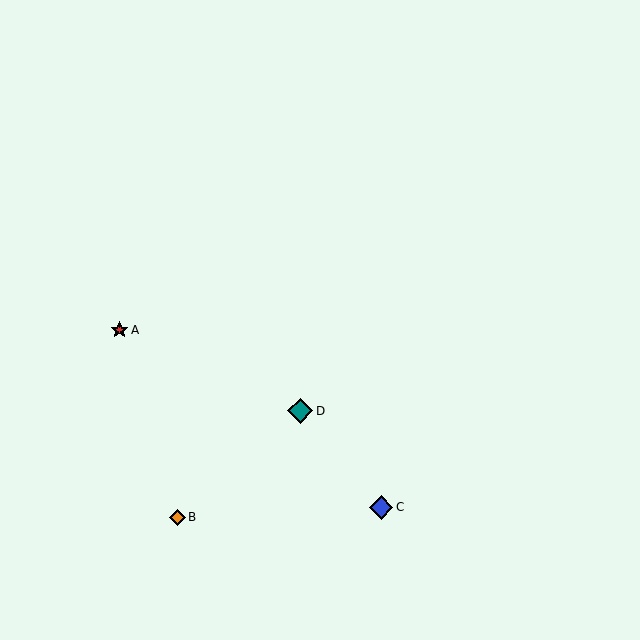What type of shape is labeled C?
Shape C is a blue diamond.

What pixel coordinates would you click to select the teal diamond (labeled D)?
Click at (300, 411) to select the teal diamond D.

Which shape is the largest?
The teal diamond (labeled D) is the largest.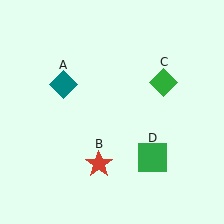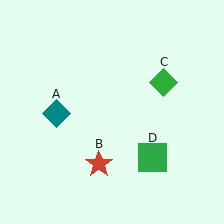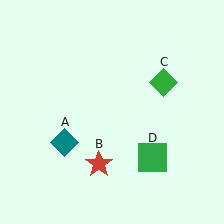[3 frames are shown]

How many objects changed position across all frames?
1 object changed position: teal diamond (object A).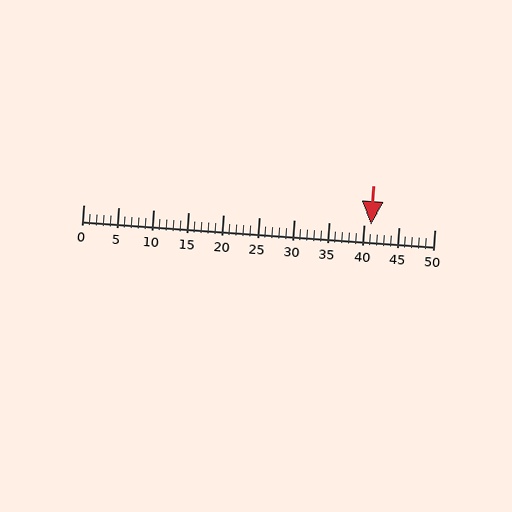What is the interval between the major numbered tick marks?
The major tick marks are spaced 5 units apart.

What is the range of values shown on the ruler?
The ruler shows values from 0 to 50.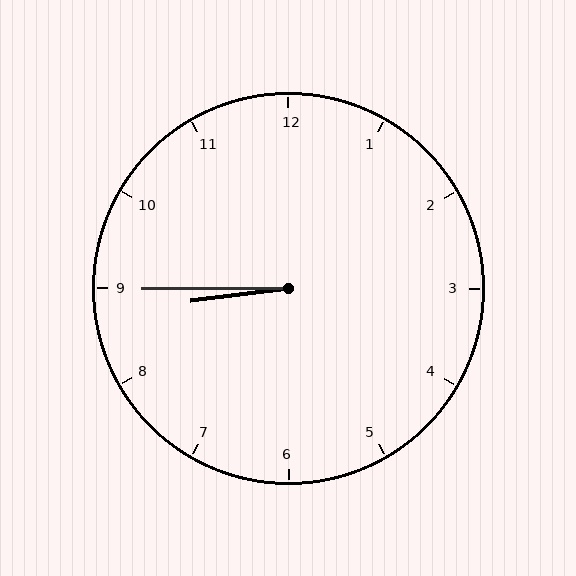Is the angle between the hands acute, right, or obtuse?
It is acute.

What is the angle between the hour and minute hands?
Approximately 8 degrees.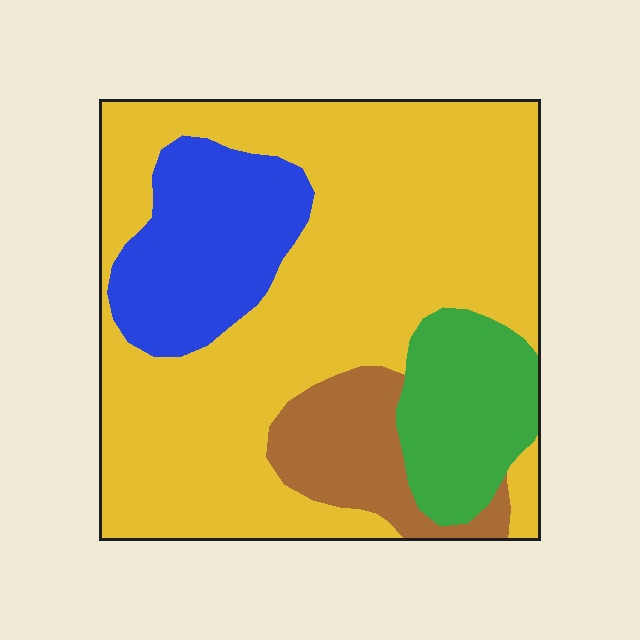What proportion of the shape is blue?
Blue covers 15% of the shape.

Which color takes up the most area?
Yellow, at roughly 60%.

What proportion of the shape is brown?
Brown takes up less than a quarter of the shape.